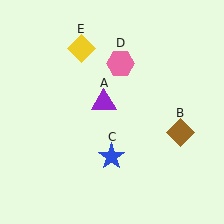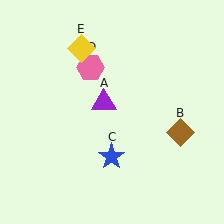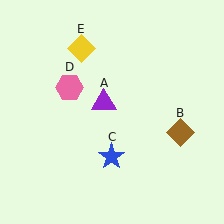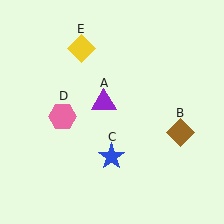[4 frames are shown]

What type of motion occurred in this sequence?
The pink hexagon (object D) rotated counterclockwise around the center of the scene.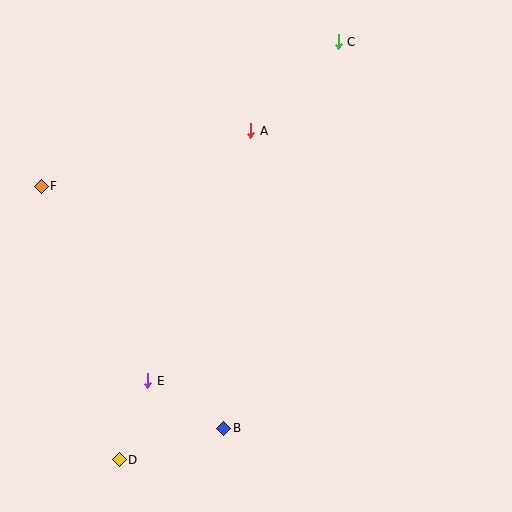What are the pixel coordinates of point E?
Point E is at (148, 381).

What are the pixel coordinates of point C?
Point C is at (338, 42).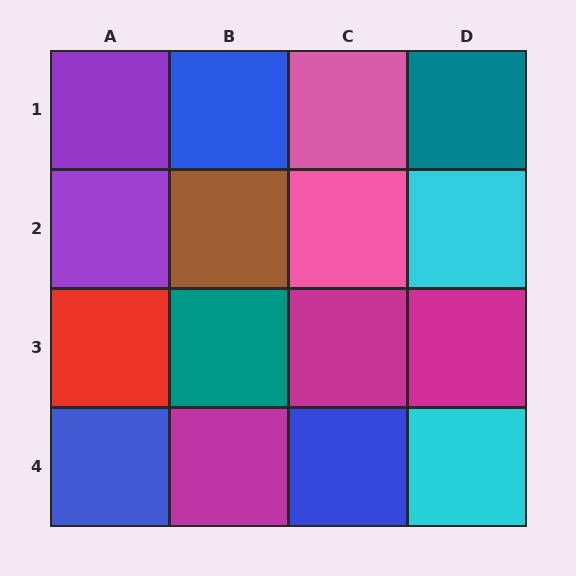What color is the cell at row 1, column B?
Blue.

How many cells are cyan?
2 cells are cyan.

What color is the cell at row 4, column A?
Blue.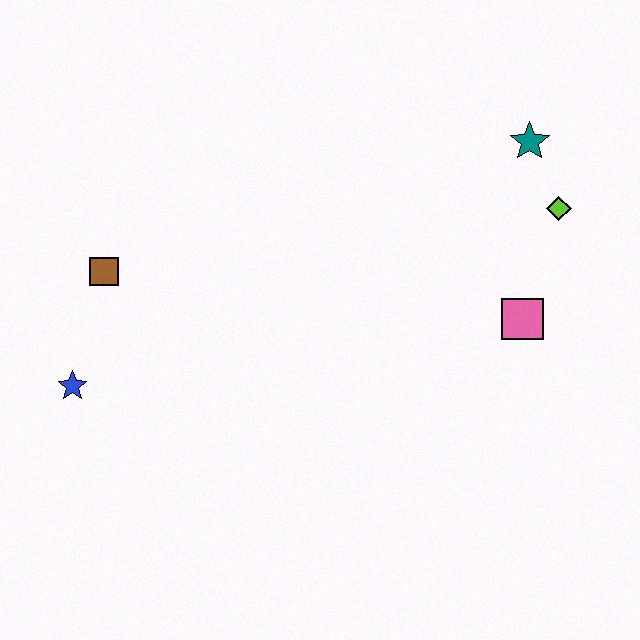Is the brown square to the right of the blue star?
Yes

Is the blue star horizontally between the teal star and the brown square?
No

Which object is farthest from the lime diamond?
The blue star is farthest from the lime diamond.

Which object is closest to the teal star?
The lime diamond is closest to the teal star.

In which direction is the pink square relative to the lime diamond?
The pink square is below the lime diamond.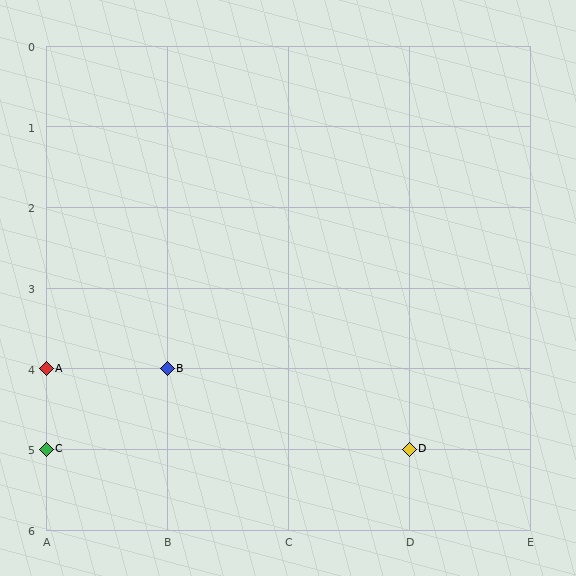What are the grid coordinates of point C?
Point C is at grid coordinates (A, 5).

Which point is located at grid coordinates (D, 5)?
Point D is at (D, 5).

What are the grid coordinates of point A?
Point A is at grid coordinates (A, 4).